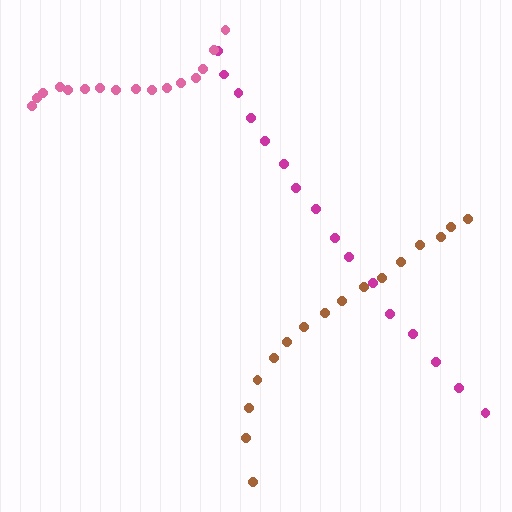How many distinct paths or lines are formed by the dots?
There are 3 distinct paths.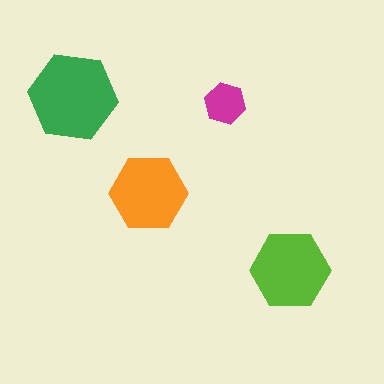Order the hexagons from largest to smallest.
the green one, the lime one, the orange one, the magenta one.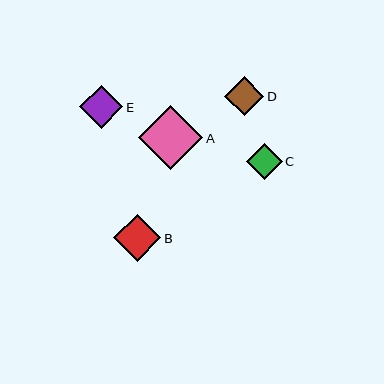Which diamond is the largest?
Diamond A is the largest with a size of approximately 64 pixels.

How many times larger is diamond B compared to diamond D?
Diamond B is approximately 1.2 times the size of diamond D.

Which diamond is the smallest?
Diamond C is the smallest with a size of approximately 35 pixels.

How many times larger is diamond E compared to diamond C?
Diamond E is approximately 1.2 times the size of diamond C.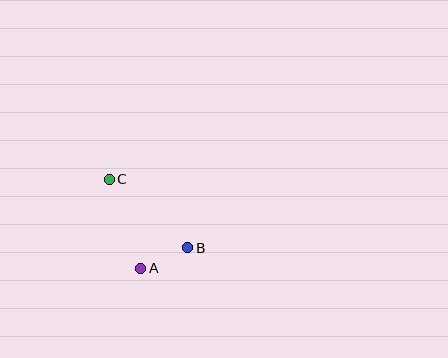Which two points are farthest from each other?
Points B and C are farthest from each other.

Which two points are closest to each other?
Points A and B are closest to each other.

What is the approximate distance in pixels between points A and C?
The distance between A and C is approximately 95 pixels.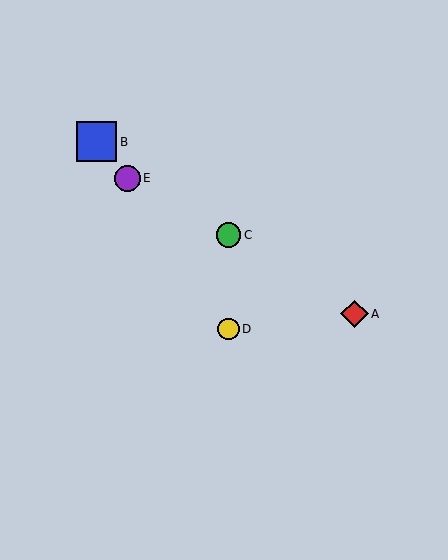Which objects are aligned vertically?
Objects C, D are aligned vertically.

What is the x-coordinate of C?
Object C is at x≈228.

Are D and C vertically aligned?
Yes, both are at x≈228.